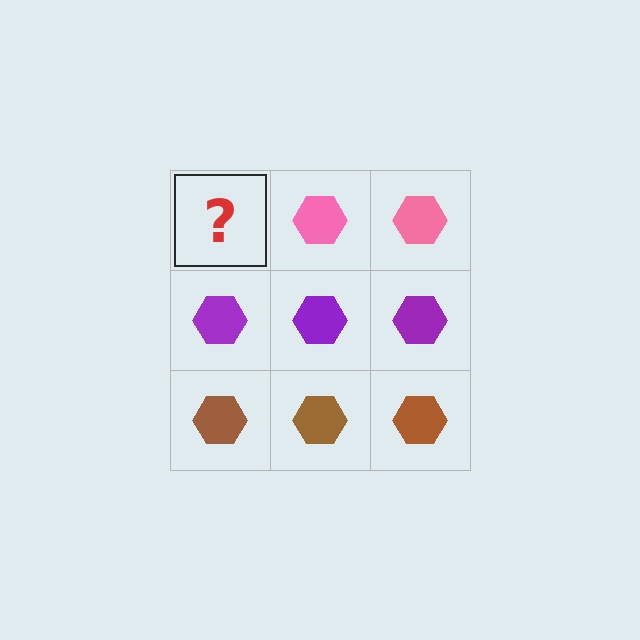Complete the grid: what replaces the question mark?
The question mark should be replaced with a pink hexagon.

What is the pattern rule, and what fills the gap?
The rule is that each row has a consistent color. The gap should be filled with a pink hexagon.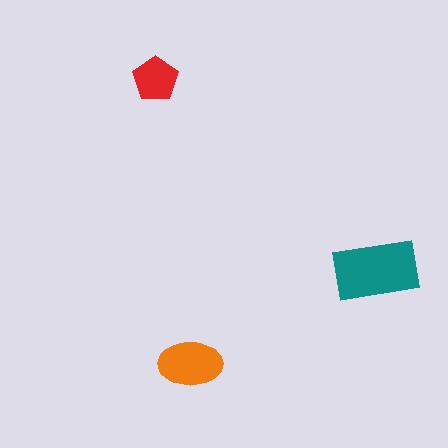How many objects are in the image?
There are 3 objects in the image.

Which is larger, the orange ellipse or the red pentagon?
The orange ellipse.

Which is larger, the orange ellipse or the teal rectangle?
The teal rectangle.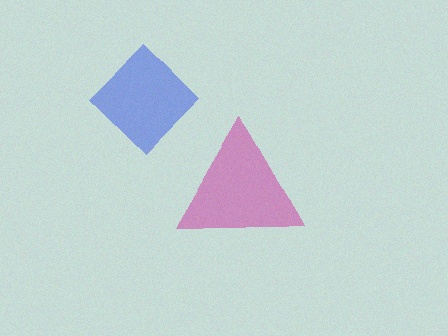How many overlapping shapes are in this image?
There are 2 overlapping shapes in the image.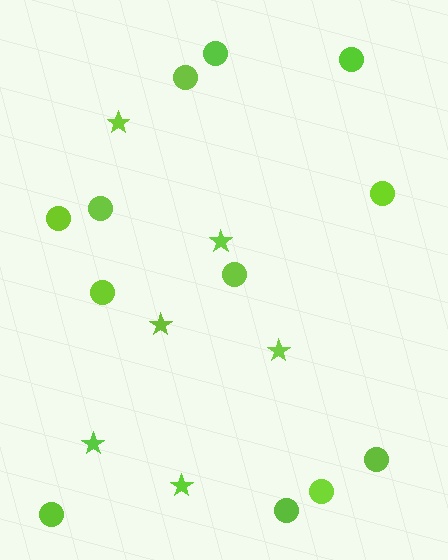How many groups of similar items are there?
There are 2 groups: one group of stars (6) and one group of circles (12).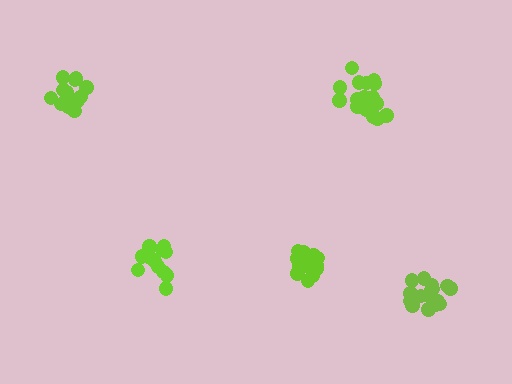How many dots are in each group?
Group 1: 17 dots, Group 2: 13 dots, Group 3: 14 dots, Group 4: 17 dots, Group 5: 16 dots (77 total).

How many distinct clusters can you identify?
There are 5 distinct clusters.